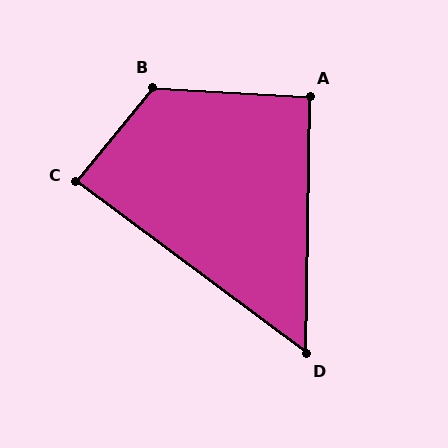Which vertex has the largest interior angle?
B, at approximately 126 degrees.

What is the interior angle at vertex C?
Approximately 88 degrees (approximately right).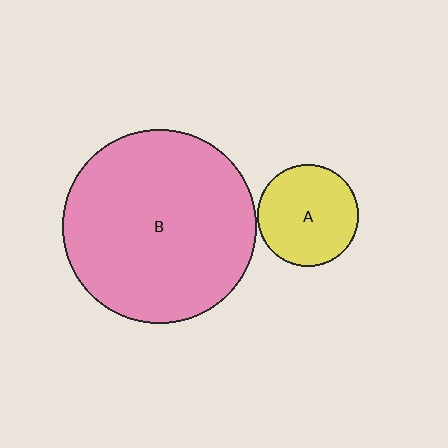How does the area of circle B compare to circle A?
Approximately 3.6 times.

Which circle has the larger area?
Circle B (pink).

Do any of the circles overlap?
No, none of the circles overlap.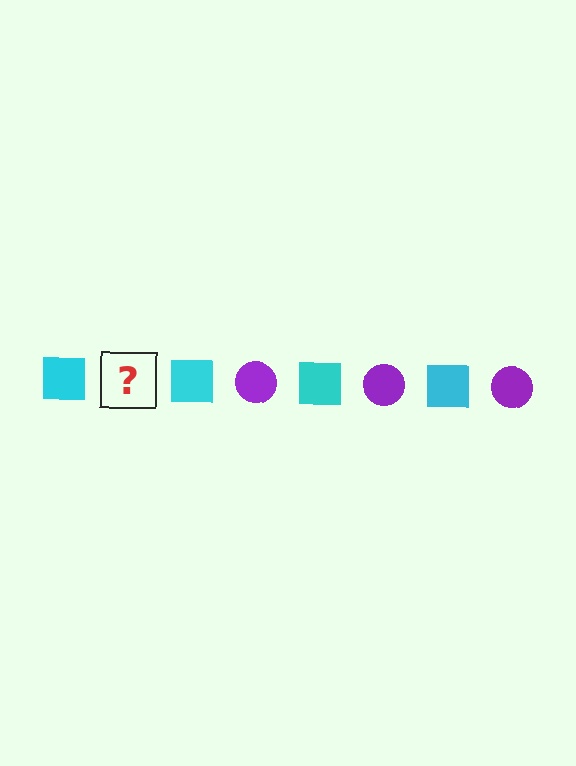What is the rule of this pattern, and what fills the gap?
The rule is that the pattern alternates between cyan square and purple circle. The gap should be filled with a purple circle.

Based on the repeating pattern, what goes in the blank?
The blank should be a purple circle.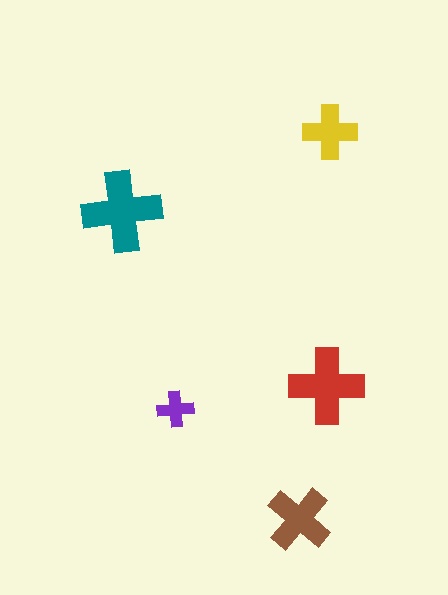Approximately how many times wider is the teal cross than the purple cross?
About 2 times wider.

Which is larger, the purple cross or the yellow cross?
The yellow one.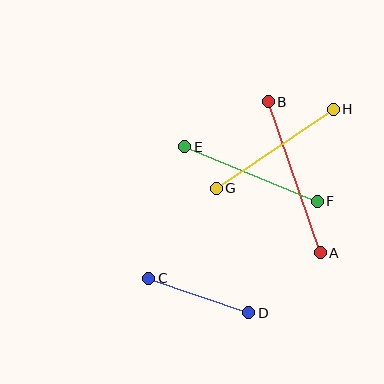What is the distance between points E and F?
The distance is approximately 143 pixels.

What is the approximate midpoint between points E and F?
The midpoint is at approximately (251, 174) pixels.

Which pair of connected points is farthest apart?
Points A and B are farthest apart.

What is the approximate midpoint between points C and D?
The midpoint is at approximately (199, 296) pixels.